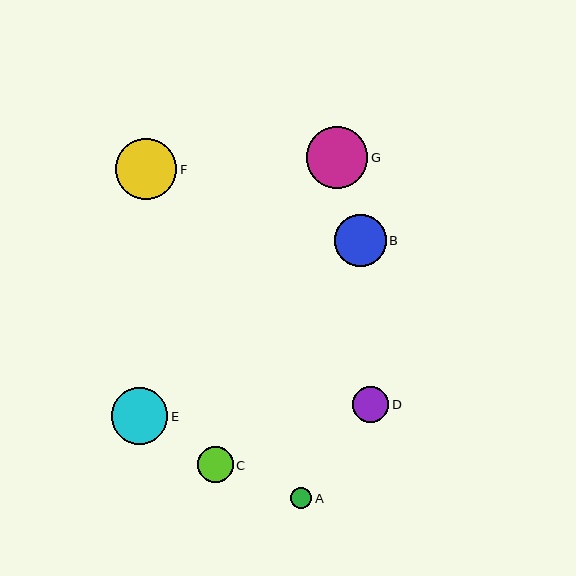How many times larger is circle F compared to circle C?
Circle F is approximately 1.7 times the size of circle C.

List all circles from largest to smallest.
From largest to smallest: G, F, E, B, D, C, A.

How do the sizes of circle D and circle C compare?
Circle D and circle C are approximately the same size.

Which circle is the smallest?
Circle A is the smallest with a size of approximately 21 pixels.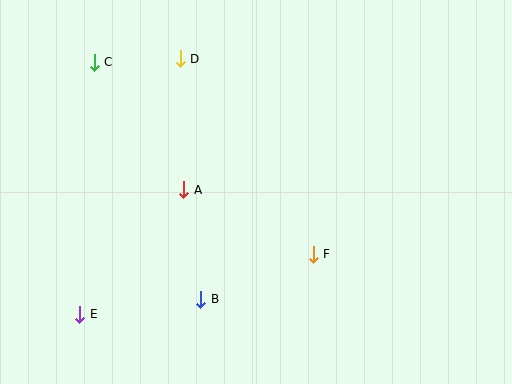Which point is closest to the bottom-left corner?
Point E is closest to the bottom-left corner.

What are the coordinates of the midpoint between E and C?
The midpoint between E and C is at (87, 188).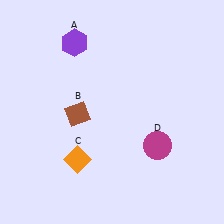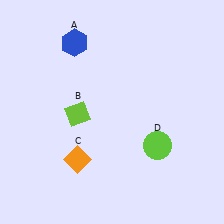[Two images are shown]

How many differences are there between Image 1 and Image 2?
There are 3 differences between the two images.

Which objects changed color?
A changed from purple to blue. B changed from brown to lime. D changed from magenta to lime.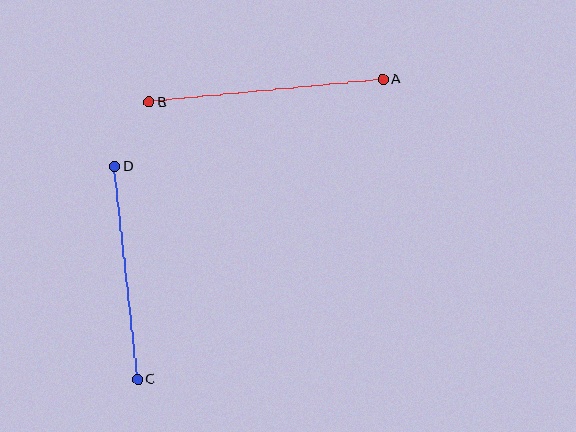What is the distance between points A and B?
The distance is approximately 235 pixels.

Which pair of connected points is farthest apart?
Points A and B are farthest apart.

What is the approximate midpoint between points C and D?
The midpoint is at approximately (126, 273) pixels.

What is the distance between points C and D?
The distance is approximately 214 pixels.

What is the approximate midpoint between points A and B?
The midpoint is at approximately (266, 91) pixels.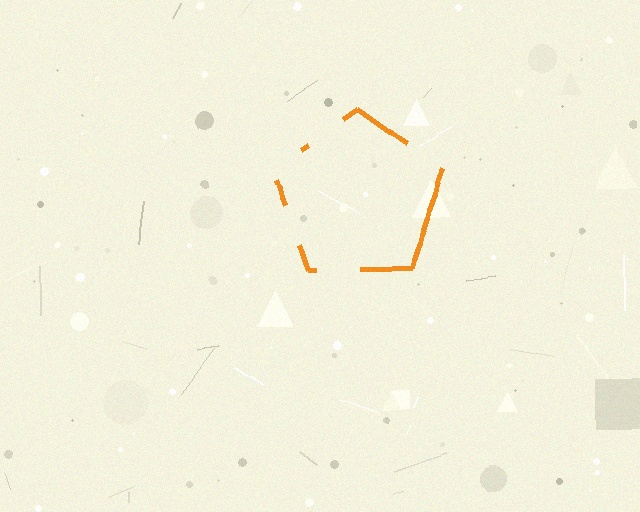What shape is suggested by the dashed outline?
The dashed outline suggests a pentagon.